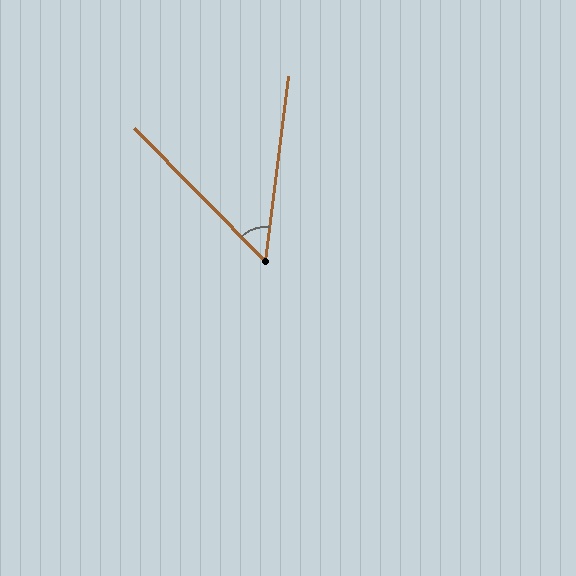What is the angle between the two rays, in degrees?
Approximately 52 degrees.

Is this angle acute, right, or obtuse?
It is acute.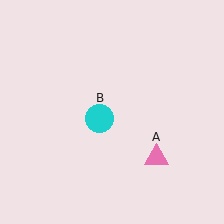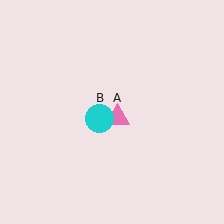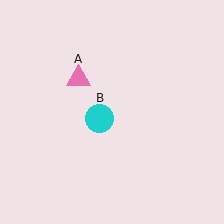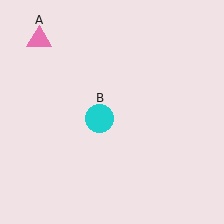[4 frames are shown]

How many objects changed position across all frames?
1 object changed position: pink triangle (object A).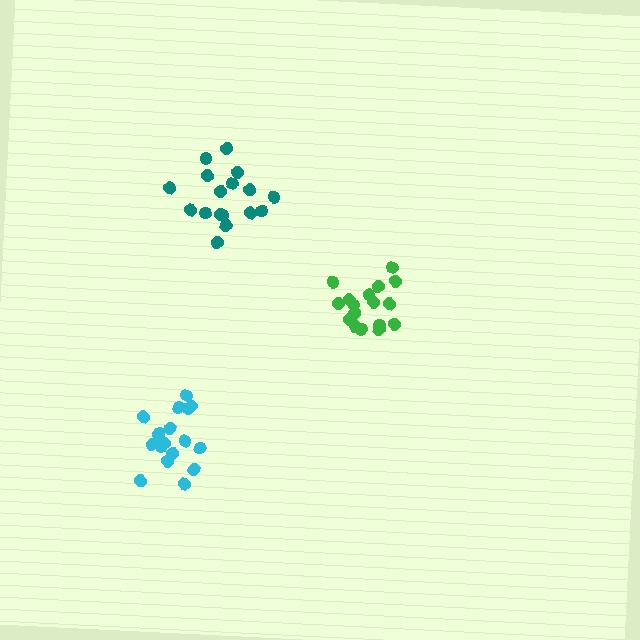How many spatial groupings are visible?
There are 3 spatial groupings.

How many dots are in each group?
Group 1: 17 dots, Group 2: 18 dots, Group 3: 17 dots (52 total).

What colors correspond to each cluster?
The clusters are colored: green, cyan, teal.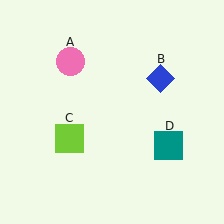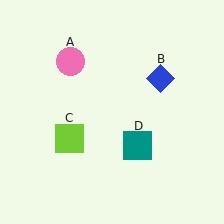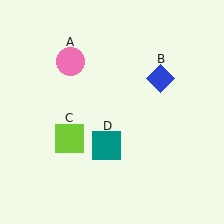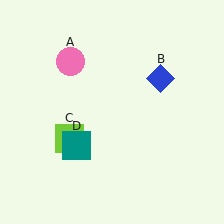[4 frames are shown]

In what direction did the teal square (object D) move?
The teal square (object D) moved left.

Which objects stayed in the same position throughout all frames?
Pink circle (object A) and blue diamond (object B) and lime square (object C) remained stationary.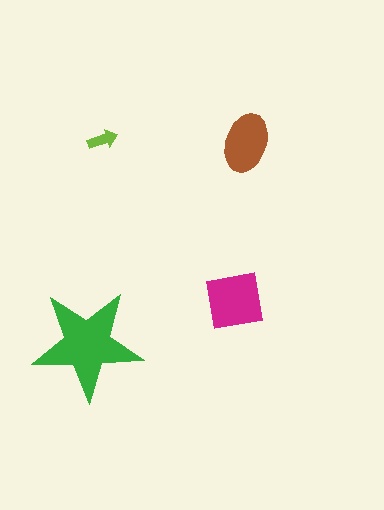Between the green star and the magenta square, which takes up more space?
The green star.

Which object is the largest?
The green star.